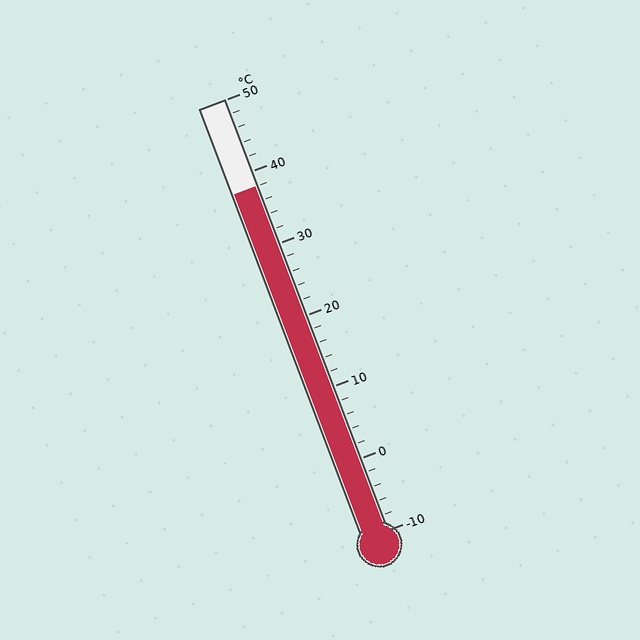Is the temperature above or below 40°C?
The temperature is below 40°C.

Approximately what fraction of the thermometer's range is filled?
The thermometer is filled to approximately 80% of its range.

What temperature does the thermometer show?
The thermometer shows approximately 38°C.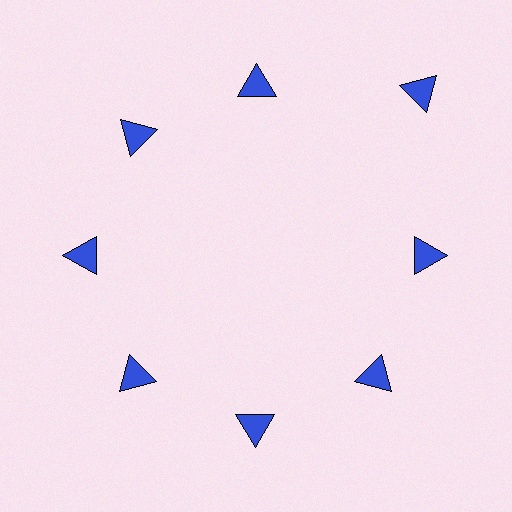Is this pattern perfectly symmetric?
No. The 8 blue triangles are arranged in a ring, but one element near the 2 o'clock position is pushed outward from the center, breaking the 8-fold rotational symmetry.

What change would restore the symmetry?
The symmetry would be restored by moving it inward, back onto the ring so that all 8 triangles sit at equal angles and equal distance from the center.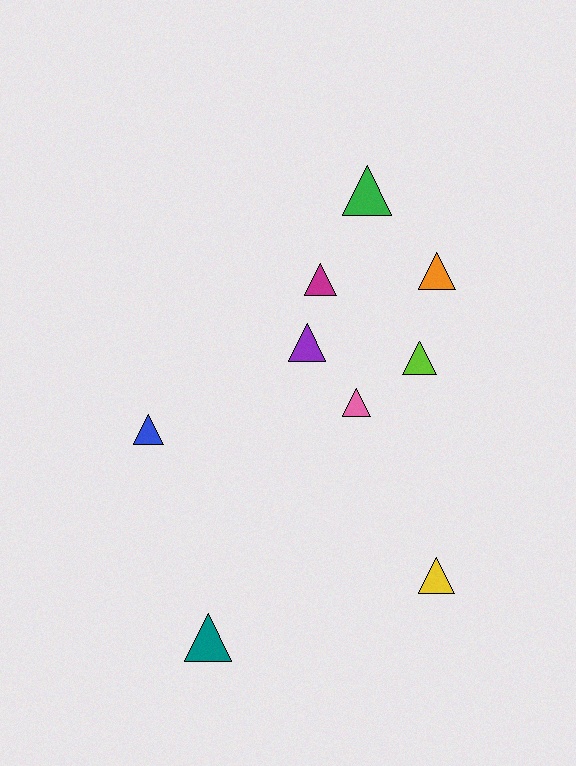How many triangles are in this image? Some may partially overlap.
There are 9 triangles.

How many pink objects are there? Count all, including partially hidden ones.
There is 1 pink object.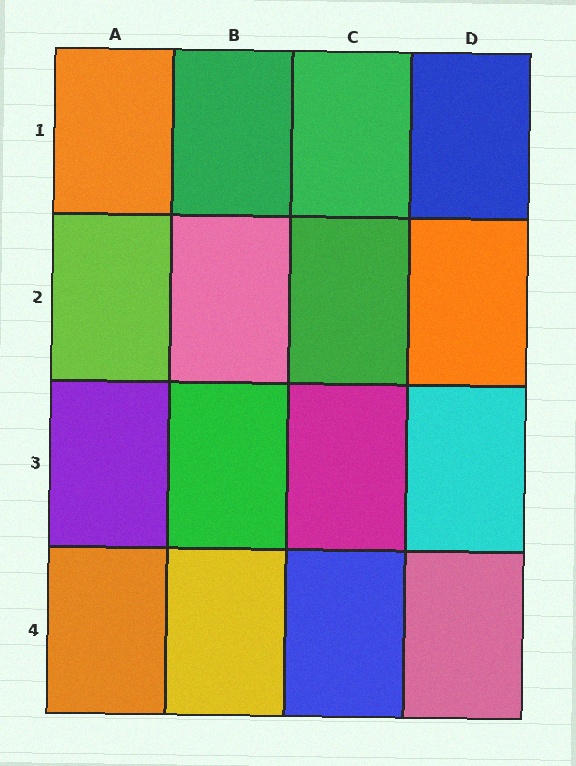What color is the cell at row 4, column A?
Orange.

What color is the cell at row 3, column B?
Green.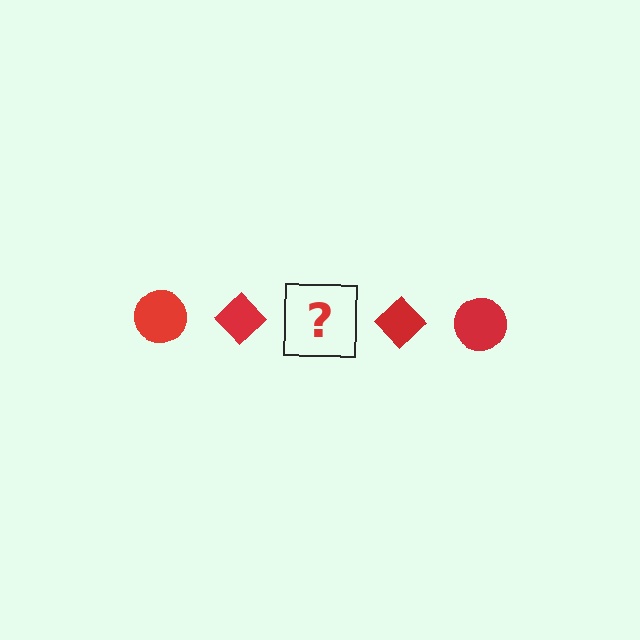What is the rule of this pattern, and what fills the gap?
The rule is that the pattern cycles through circle, diamond shapes in red. The gap should be filled with a red circle.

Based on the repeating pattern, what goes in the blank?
The blank should be a red circle.